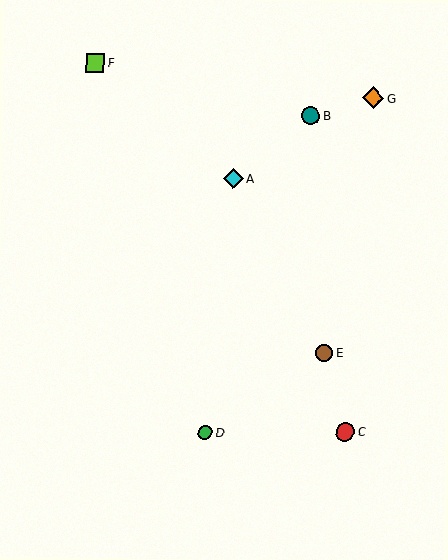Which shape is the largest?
The orange diamond (labeled G) is the largest.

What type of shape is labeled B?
Shape B is a teal circle.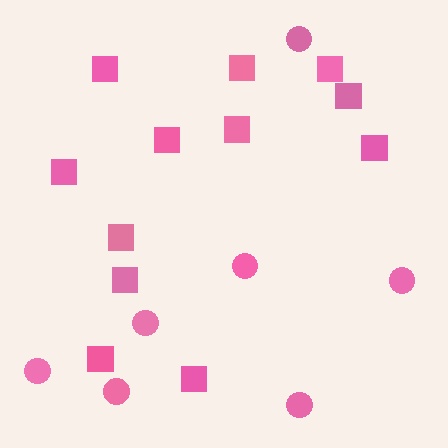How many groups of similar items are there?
There are 2 groups: one group of squares (12) and one group of circles (7).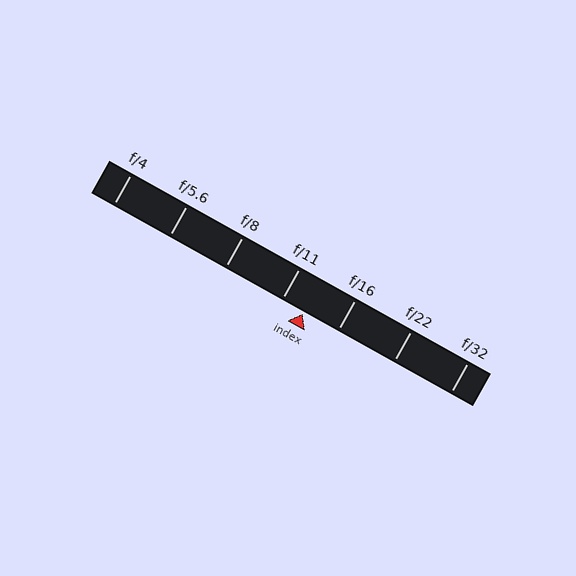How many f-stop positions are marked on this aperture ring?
There are 7 f-stop positions marked.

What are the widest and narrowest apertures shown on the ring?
The widest aperture shown is f/4 and the narrowest is f/32.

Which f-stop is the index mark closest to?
The index mark is closest to f/11.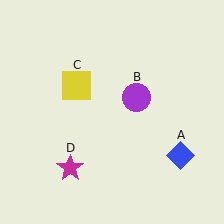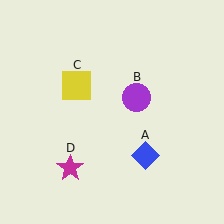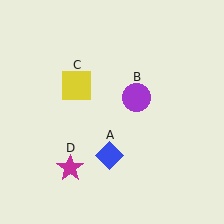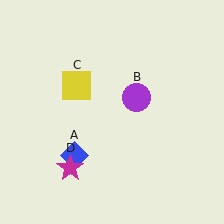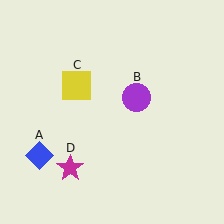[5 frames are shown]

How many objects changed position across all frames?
1 object changed position: blue diamond (object A).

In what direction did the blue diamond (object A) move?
The blue diamond (object A) moved left.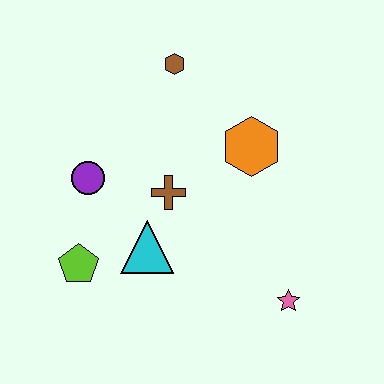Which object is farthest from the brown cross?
The pink star is farthest from the brown cross.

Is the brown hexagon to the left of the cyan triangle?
No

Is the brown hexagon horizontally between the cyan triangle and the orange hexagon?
Yes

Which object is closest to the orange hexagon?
The brown cross is closest to the orange hexagon.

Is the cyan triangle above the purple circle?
No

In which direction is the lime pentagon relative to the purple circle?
The lime pentagon is below the purple circle.